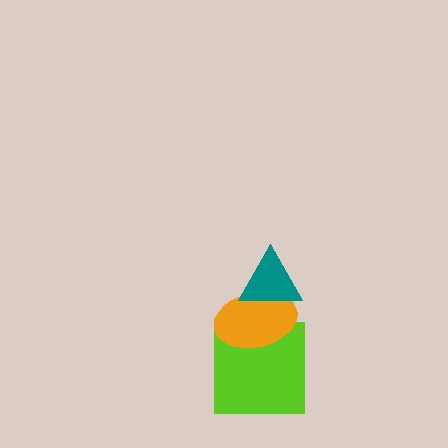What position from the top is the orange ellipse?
The orange ellipse is 2nd from the top.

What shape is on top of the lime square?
The orange ellipse is on top of the lime square.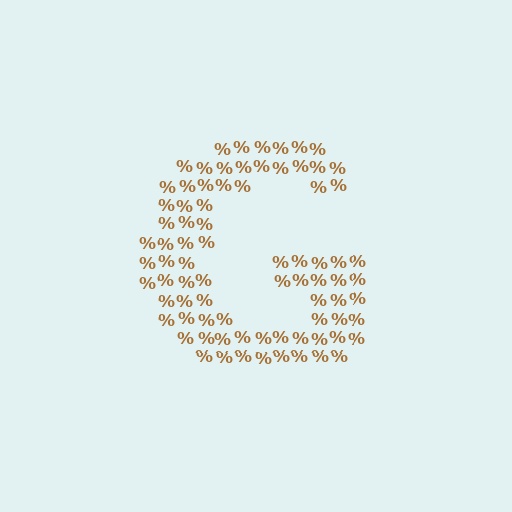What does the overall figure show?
The overall figure shows the letter G.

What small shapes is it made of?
It is made of small percent signs.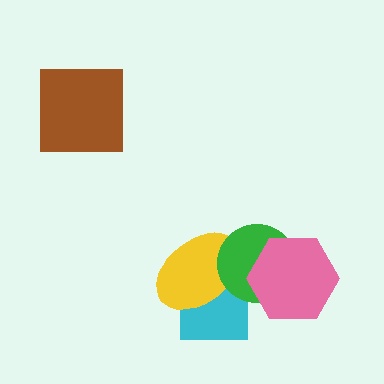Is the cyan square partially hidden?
Yes, it is partially covered by another shape.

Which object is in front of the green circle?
The pink hexagon is in front of the green circle.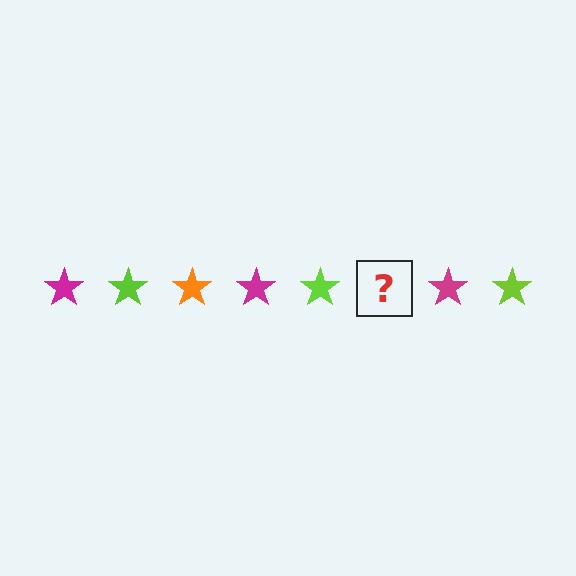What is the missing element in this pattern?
The missing element is an orange star.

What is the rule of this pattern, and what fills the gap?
The rule is that the pattern cycles through magenta, lime, orange stars. The gap should be filled with an orange star.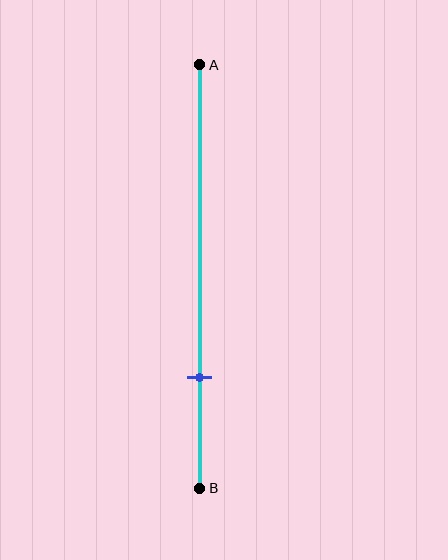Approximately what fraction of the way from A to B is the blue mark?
The blue mark is approximately 75% of the way from A to B.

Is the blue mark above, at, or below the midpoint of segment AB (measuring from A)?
The blue mark is below the midpoint of segment AB.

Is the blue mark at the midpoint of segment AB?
No, the mark is at about 75% from A, not at the 50% midpoint.